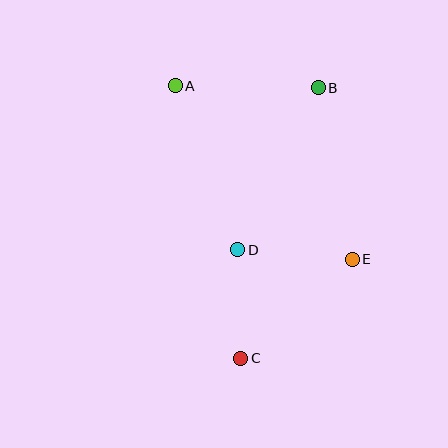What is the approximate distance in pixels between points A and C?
The distance between A and C is approximately 280 pixels.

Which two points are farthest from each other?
Points B and C are farthest from each other.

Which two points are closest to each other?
Points C and D are closest to each other.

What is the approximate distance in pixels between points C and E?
The distance between C and E is approximately 149 pixels.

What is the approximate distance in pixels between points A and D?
The distance between A and D is approximately 175 pixels.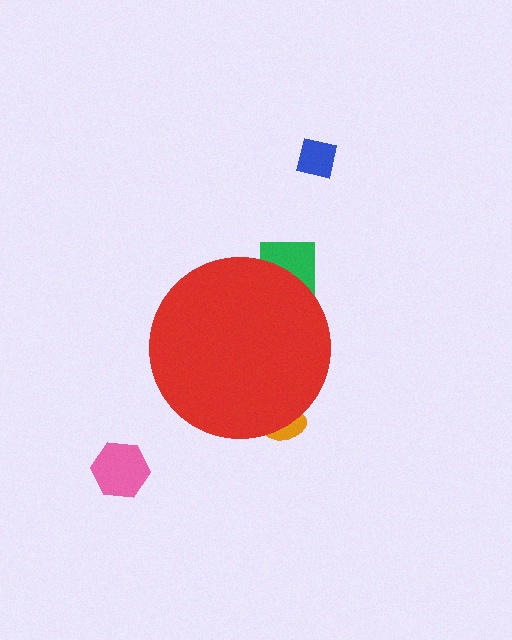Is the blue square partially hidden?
No, the blue square is fully visible.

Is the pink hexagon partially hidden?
No, the pink hexagon is fully visible.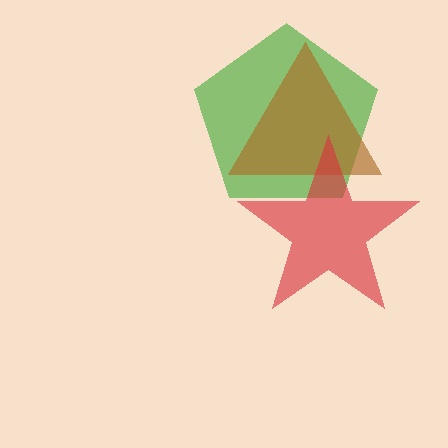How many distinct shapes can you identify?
There are 3 distinct shapes: a green pentagon, a brown triangle, a red star.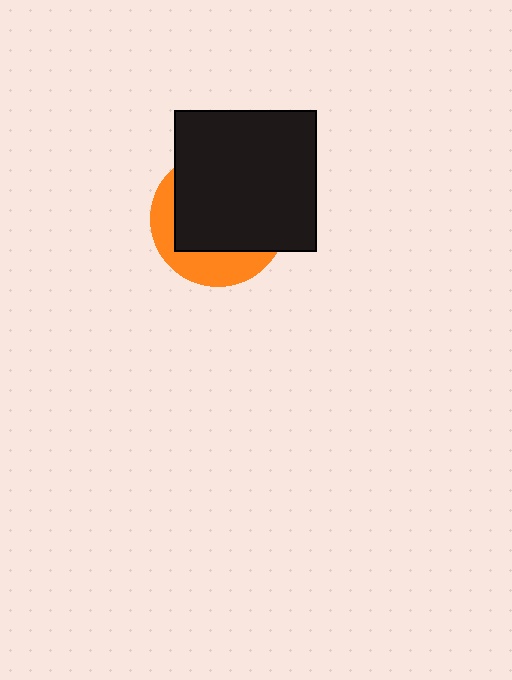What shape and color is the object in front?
The object in front is a black square.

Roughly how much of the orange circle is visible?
A small part of it is visible (roughly 31%).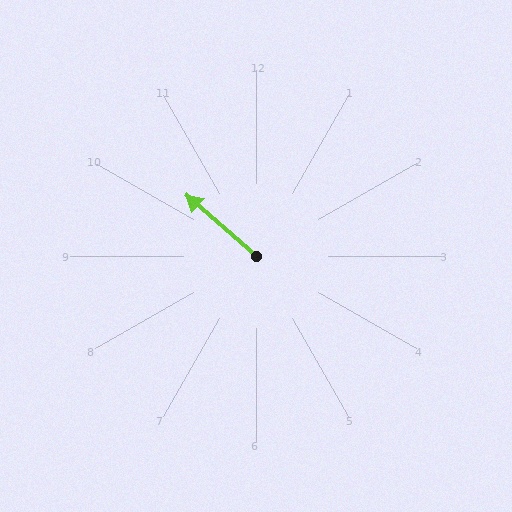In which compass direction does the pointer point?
Northwest.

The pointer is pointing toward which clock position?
Roughly 10 o'clock.